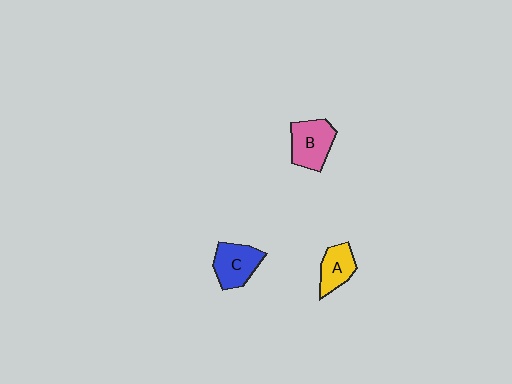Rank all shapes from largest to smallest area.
From largest to smallest: B (pink), C (blue), A (yellow).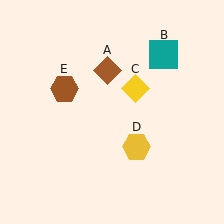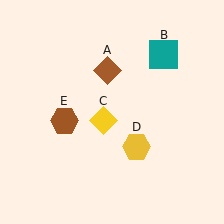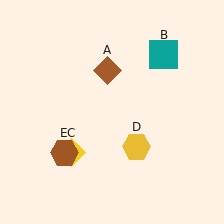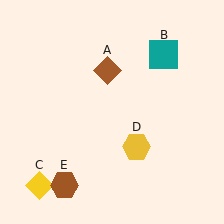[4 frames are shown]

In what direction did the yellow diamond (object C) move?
The yellow diamond (object C) moved down and to the left.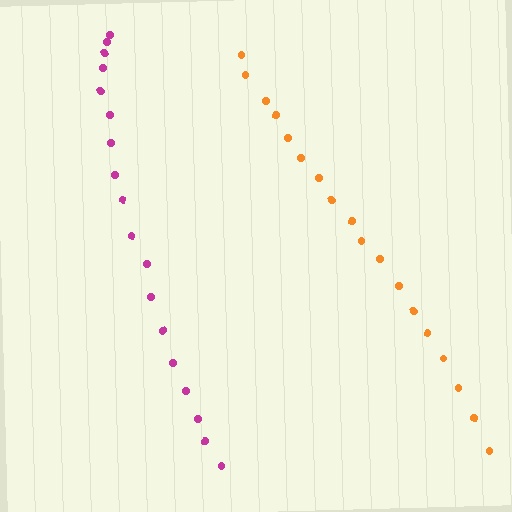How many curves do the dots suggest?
There are 2 distinct paths.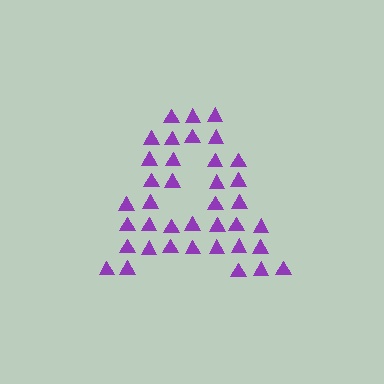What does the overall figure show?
The overall figure shows the letter A.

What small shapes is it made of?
It is made of small triangles.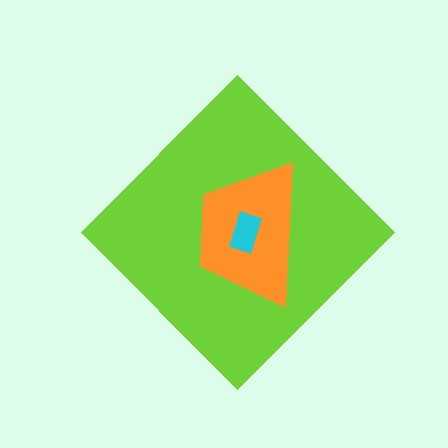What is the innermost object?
The cyan rectangle.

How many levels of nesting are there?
3.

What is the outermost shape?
The lime diamond.